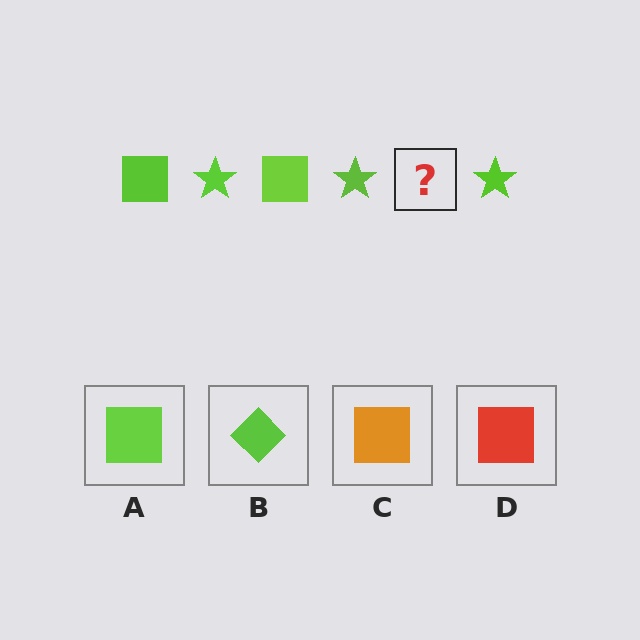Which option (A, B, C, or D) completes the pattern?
A.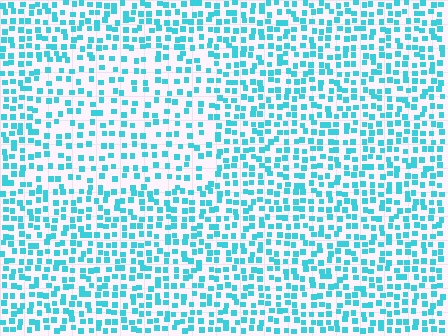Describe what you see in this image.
The image contains small cyan elements arranged at two different densities. A rectangle-shaped region is visible where the elements are less densely packed than the surrounding area.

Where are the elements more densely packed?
The elements are more densely packed outside the rectangle boundary.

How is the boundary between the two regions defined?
The boundary is defined by a change in element density (approximately 1.6x ratio). All elements are the same color, size, and shape.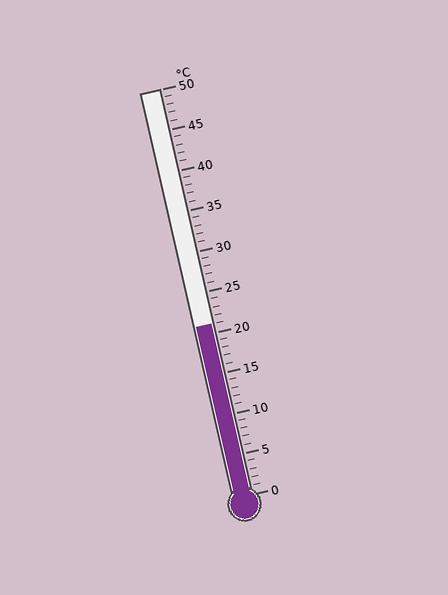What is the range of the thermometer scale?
The thermometer scale ranges from 0°C to 50°C.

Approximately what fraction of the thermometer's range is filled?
The thermometer is filled to approximately 40% of its range.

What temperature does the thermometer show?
The thermometer shows approximately 21°C.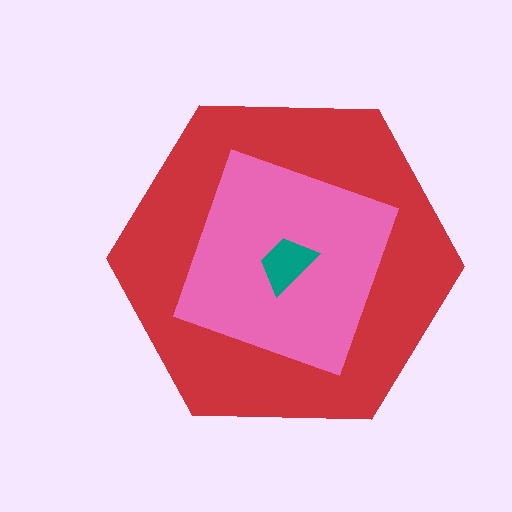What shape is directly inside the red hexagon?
The pink diamond.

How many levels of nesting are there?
3.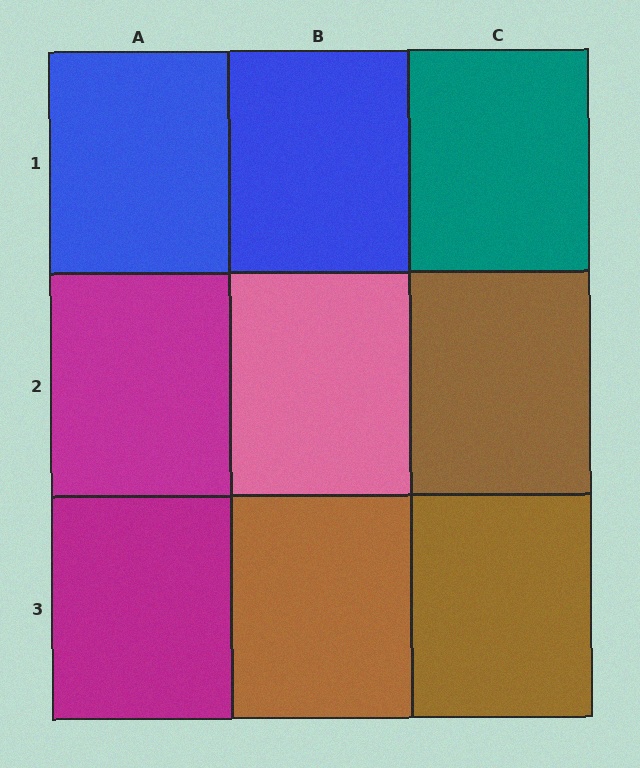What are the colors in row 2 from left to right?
Magenta, pink, brown.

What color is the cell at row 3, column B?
Brown.